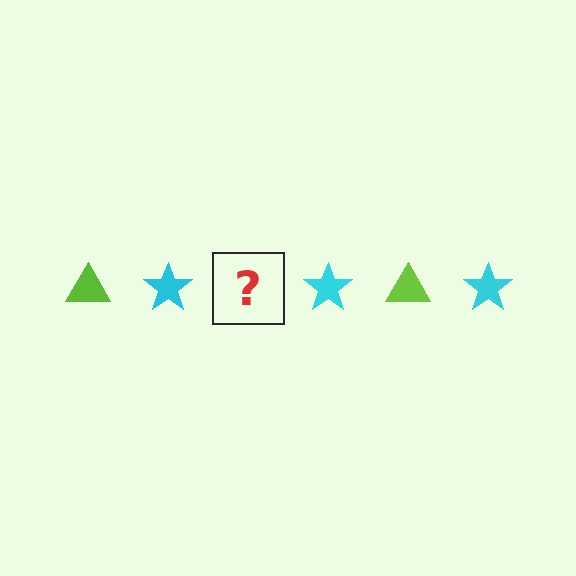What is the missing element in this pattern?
The missing element is a lime triangle.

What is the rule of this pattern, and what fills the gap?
The rule is that the pattern alternates between lime triangle and cyan star. The gap should be filled with a lime triangle.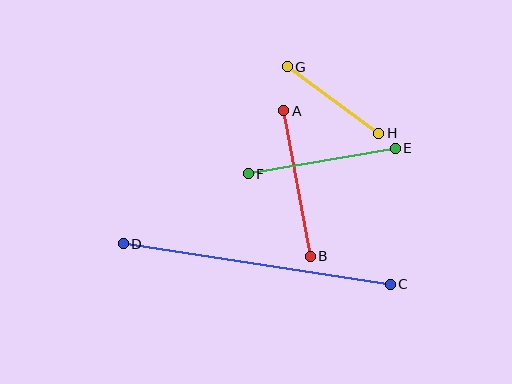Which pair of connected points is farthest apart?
Points C and D are farthest apart.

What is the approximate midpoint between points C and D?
The midpoint is at approximately (257, 264) pixels.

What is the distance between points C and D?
The distance is approximately 270 pixels.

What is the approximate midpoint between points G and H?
The midpoint is at approximately (333, 100) pixels.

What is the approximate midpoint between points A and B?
The midpoint is at approximately (297, 183) pixels.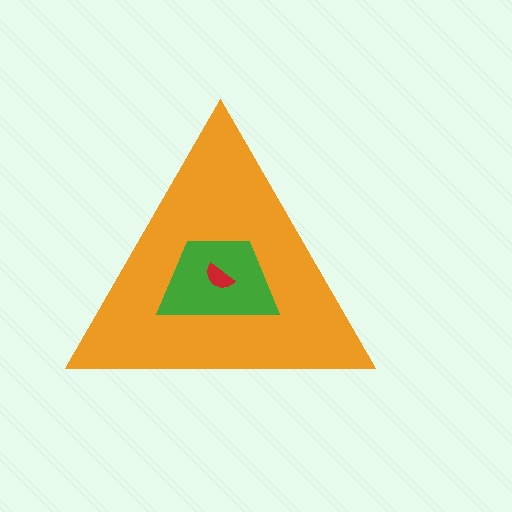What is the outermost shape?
The orange triangle.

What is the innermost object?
The red semicircle.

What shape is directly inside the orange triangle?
The green trapezoid.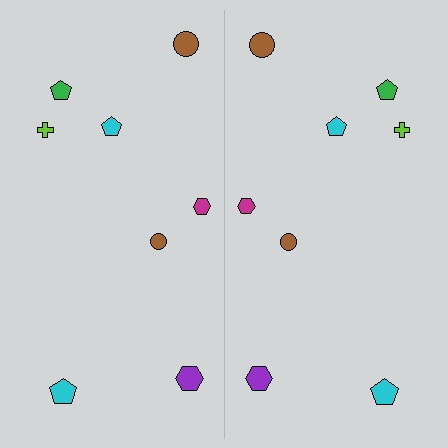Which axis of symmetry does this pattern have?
The pattern has a vertical axis of symmetry running through the center of the image.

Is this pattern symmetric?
Yes, this pattern has bilateral (reflection) symmetry.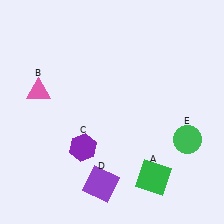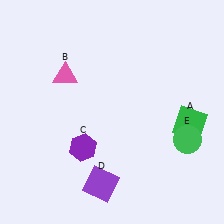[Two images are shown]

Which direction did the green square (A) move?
The green square (A) moved up.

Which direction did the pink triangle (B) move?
The pink triangle (B) moved right.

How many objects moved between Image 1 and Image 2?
2 objects moved between the two images.